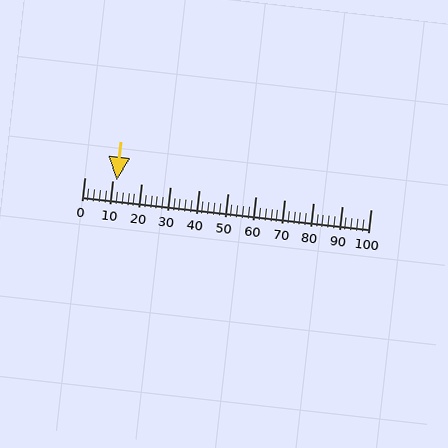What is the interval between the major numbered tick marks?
The major tick marks are spaced 10 units apart.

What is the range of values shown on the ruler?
The ruler shows values from 0 to 100.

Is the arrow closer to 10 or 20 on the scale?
The arrow is closer to 10.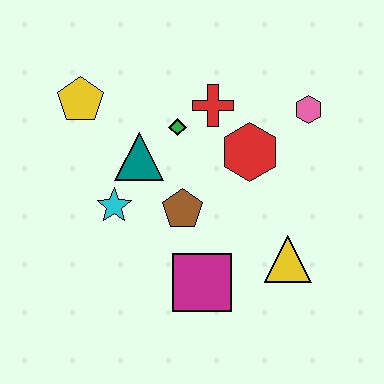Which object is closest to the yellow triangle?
The magenta square is closest to the yellow triangle.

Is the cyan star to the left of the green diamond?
Yes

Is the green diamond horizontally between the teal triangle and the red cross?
Yes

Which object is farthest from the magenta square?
The yellow pentagon is farthest from the magenta square.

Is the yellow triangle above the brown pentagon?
No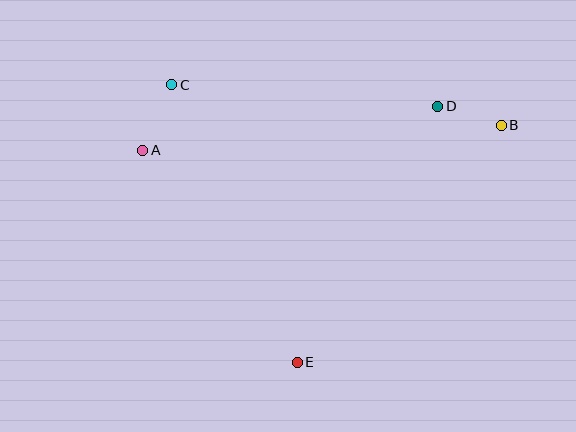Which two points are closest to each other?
Points B and D are closest to each other.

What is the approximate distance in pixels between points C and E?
The distance between C and E is approximately 304 pixels.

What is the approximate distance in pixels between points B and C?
The distance between B and C is approximately 332 pixels.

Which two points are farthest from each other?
Points A and B are farthest from each other.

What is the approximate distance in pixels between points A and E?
The distance between A and E is approximately 262 pixels.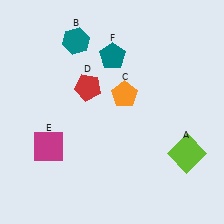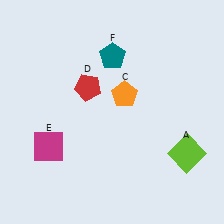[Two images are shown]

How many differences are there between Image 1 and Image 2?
There is 1 difference between the two images.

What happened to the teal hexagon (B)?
The teal hexagon (B) was removed in Image 2. It was in the top-left area of Image 1.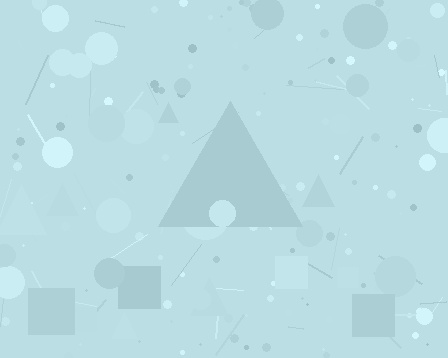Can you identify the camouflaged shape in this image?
The camouflaged shape is a triangle.